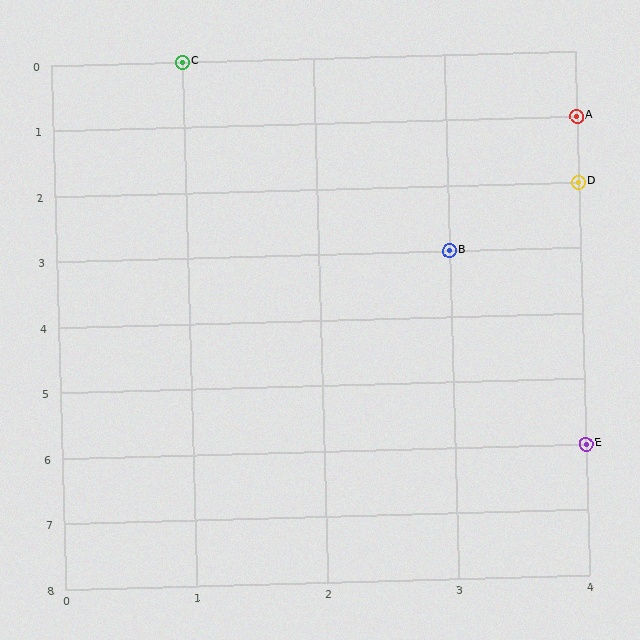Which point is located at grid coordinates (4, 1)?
Point A is at (4, 1).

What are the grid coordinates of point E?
Point E is at grid coordinates (4, 6).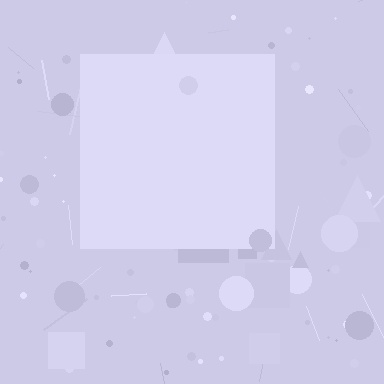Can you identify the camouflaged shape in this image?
The camouflaged shape is a square.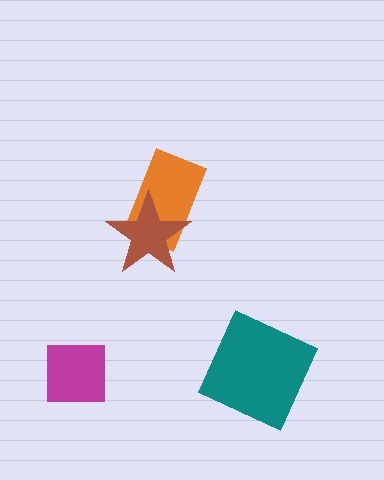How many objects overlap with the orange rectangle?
1 object overlaps with the orange rectangle.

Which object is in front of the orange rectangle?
The brown star is in front of the orange rectangle.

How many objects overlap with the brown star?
1 object overlaps with the brown star.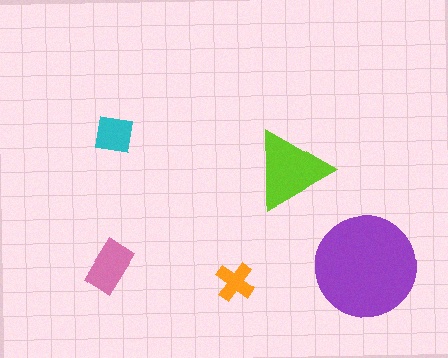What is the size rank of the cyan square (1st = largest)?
4th.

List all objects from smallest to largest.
The orange cross, the cyan square, the pink rectangle, the lime triangle, the purple circle.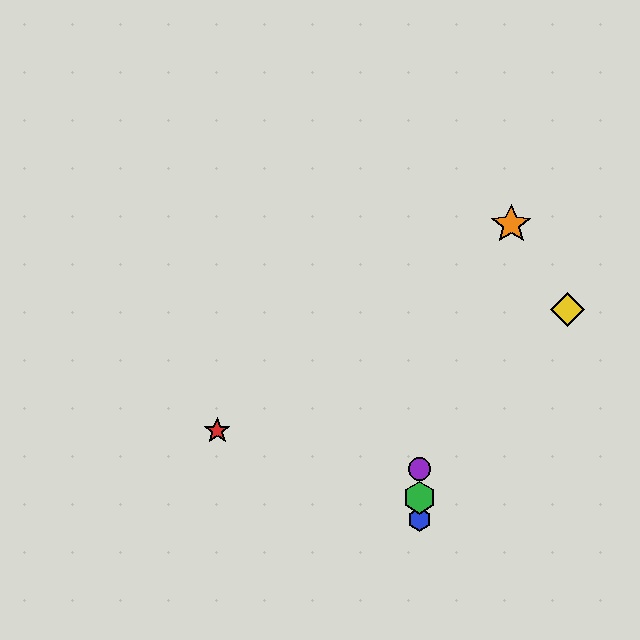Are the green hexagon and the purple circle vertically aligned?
Yes, both are at x≈420.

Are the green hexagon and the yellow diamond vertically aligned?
No, the green hexagon is at x≈420 and the yellow diamond is at x≈567.